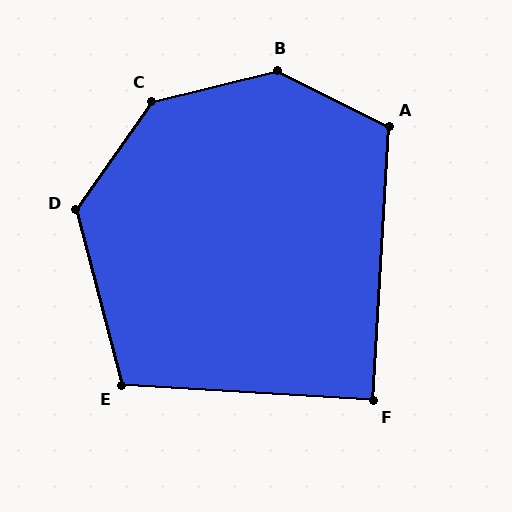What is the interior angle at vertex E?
Approximately 108 degrees (obtuse).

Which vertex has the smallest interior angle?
F, at approximately 90 degrees.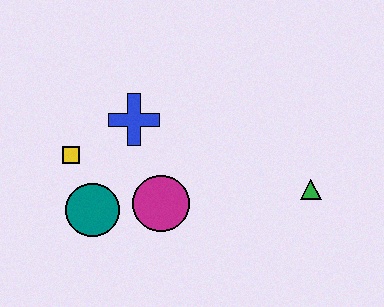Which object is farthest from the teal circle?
The green triangle is farthest from the teal circle.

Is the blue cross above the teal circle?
Yes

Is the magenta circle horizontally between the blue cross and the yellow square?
No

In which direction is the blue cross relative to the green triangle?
The blue cross is to the left of the green triangle.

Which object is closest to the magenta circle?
The teal circle is closest to the magenta circle.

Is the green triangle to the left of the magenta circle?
No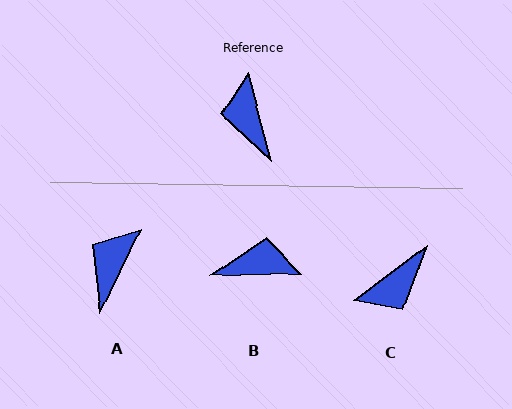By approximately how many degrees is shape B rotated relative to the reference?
Approximately 103 degrees clockwise.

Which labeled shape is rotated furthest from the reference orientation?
C, about 112 degrees away.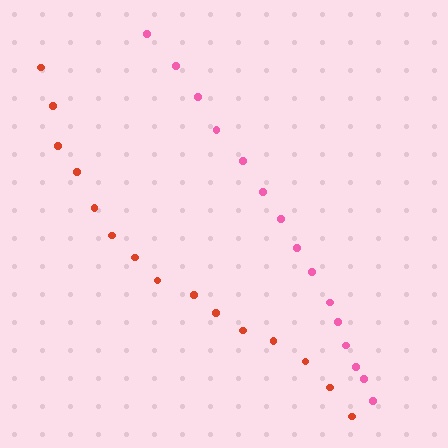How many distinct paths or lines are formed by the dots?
There are 2 distinct paths.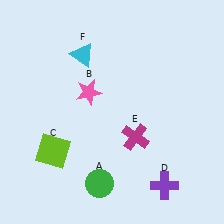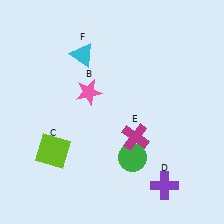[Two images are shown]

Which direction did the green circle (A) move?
The green circle (A) moved right.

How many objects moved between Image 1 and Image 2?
1 object moved between the two images.